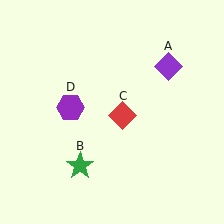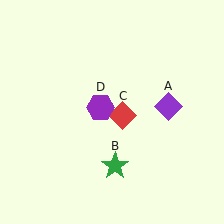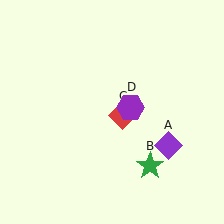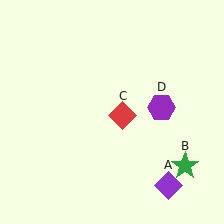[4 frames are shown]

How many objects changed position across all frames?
3 objects changed position: purple diamond (object A), green star (object B), purple hexagon (object D).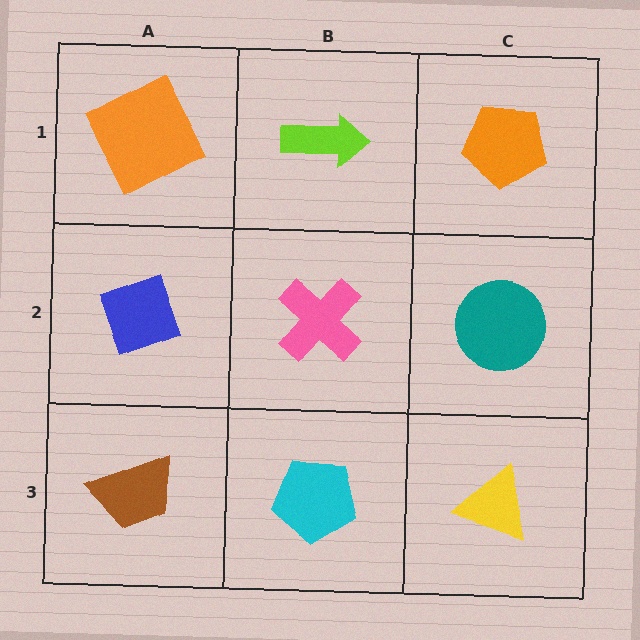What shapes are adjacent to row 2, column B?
A lime arrow (row 1, column B), a cyan pentagon (row 3, column B), a blue diamond (row 2, column A), a teal circle (row 2, column C).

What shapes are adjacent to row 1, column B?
A pink cross (row 2, column B), an orange square (row 1, column A), an orange pentagon (row 1, column C).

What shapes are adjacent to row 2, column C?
An orange pentagon (row 1, column C), a yellow triangle (row 3, column C), a pink cross (row 2, column B).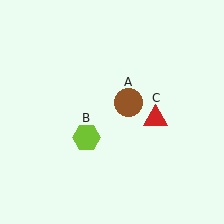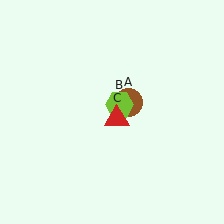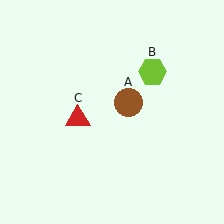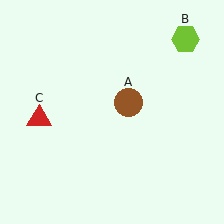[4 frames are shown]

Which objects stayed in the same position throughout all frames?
Brown circle (object A) remained stationary.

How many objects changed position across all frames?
2 objects changed position: lime hexagon (object B), red triangle (object C).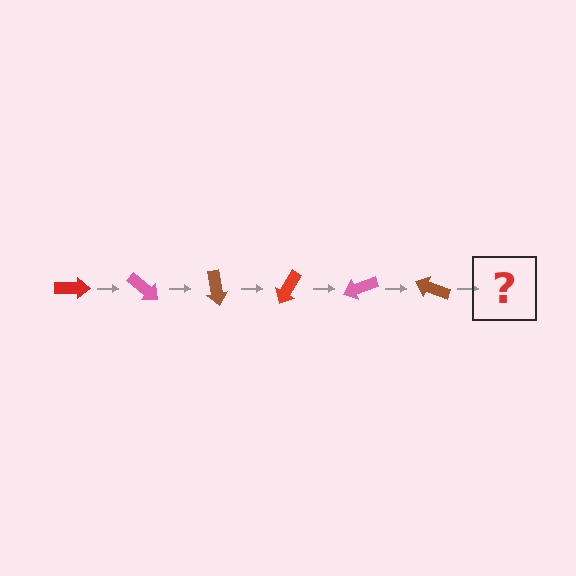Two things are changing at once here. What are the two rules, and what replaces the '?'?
The two rules are that it rotates 40 degrees each step and the color cycles through red, pink, and brown. The '?' should be a red arrow, rotated 240 degrees from the start.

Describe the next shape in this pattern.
It should be a red arrow, rotated 240 degrees from the start.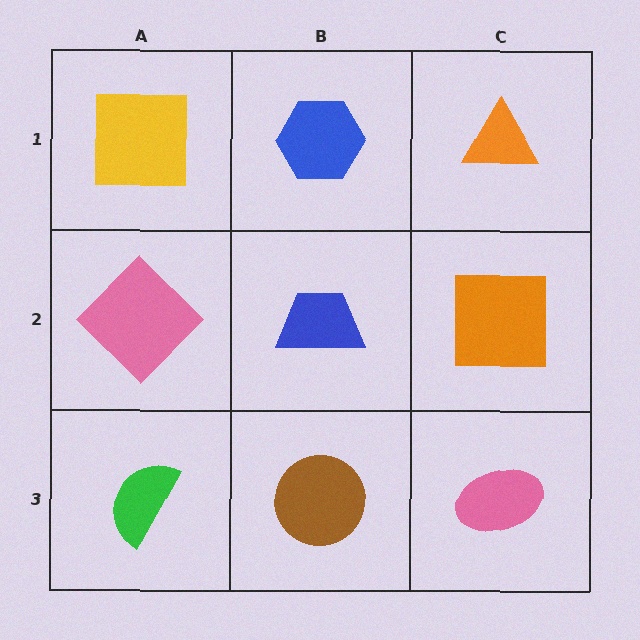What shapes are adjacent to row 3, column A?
A pink diamond (row 2, column A), a brown circle (row 3, column B).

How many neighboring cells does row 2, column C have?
3.